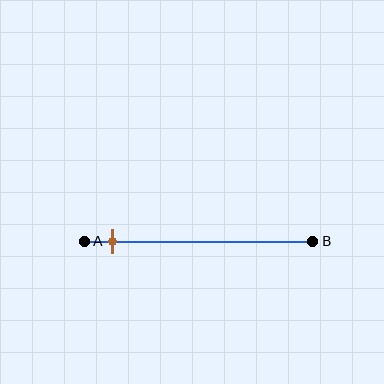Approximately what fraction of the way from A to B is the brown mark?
The brown mark is approximately 10% of the way from A to B.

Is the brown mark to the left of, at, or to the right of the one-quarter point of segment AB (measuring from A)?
The brown mark is to the left of the one-quarter point of segment AB.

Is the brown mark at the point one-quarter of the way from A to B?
No, the mark is at about 10% from A, not at the 25% one-quarter point.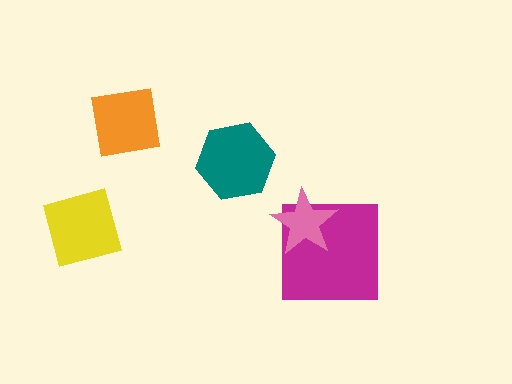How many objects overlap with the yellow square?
0 objects overlap with the yellow square.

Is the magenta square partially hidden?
Yes, it is partially covered by another shape.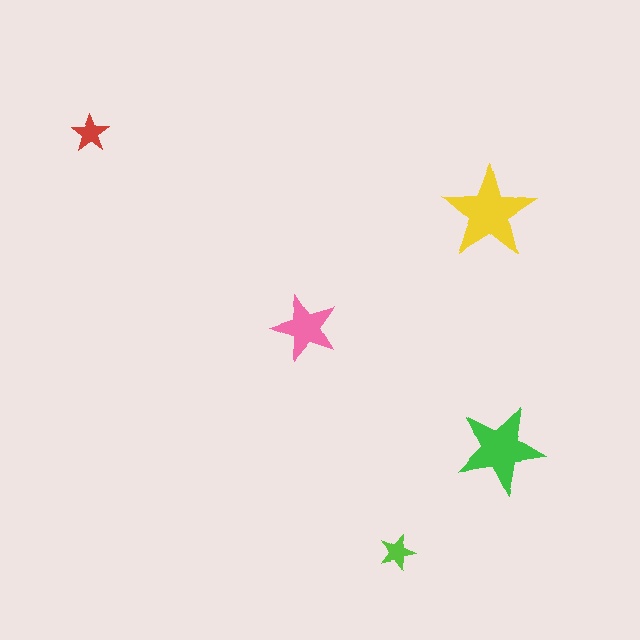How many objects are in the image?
There are 5 objects in the image.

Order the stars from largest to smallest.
the yellow one, the green one, the pink one, the red one, the lime one.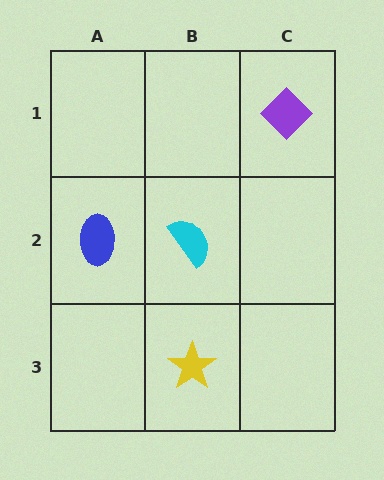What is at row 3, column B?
A yellow star.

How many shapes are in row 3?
1 shape.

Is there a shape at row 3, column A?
No, that cell is empty.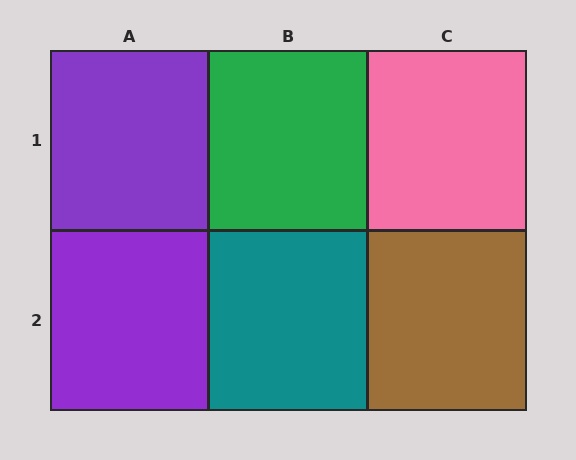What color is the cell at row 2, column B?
Teal.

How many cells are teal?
1 cell is teal.